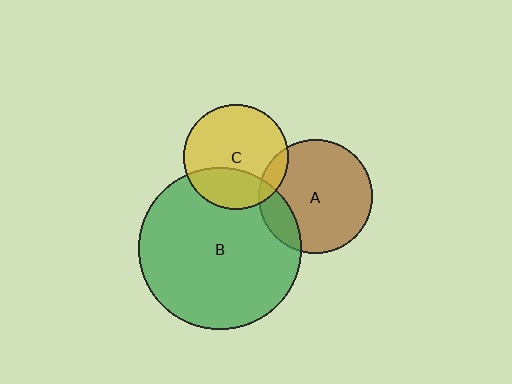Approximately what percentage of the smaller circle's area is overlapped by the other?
Approximately 30%.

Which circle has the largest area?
Circle B (green).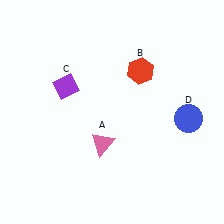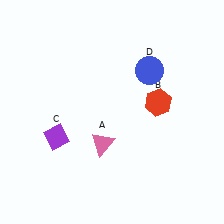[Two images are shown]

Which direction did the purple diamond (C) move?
The purple diamond (C) moved down.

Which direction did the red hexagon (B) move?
The red hexagon (B) moved down.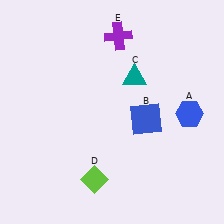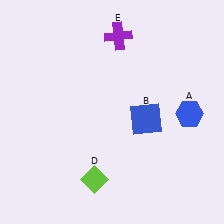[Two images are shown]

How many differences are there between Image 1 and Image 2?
There is 1 difference between the two images.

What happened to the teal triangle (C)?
The teal triangle (C) was removed in Image 2. It was in the top-right area of Image 1.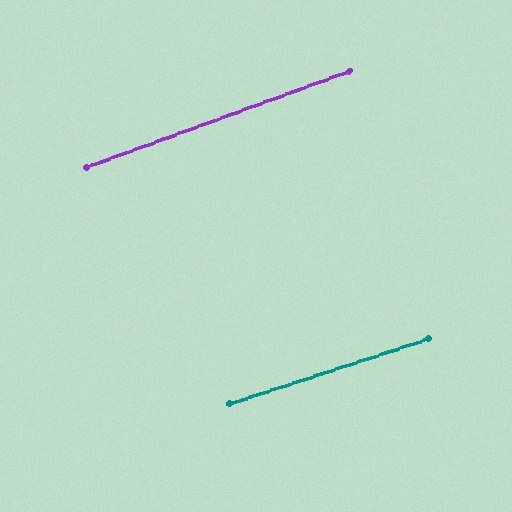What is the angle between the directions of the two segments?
Approximately 2 degrees.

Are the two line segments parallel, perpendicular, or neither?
Parallel — their directions differ by only 2.0°.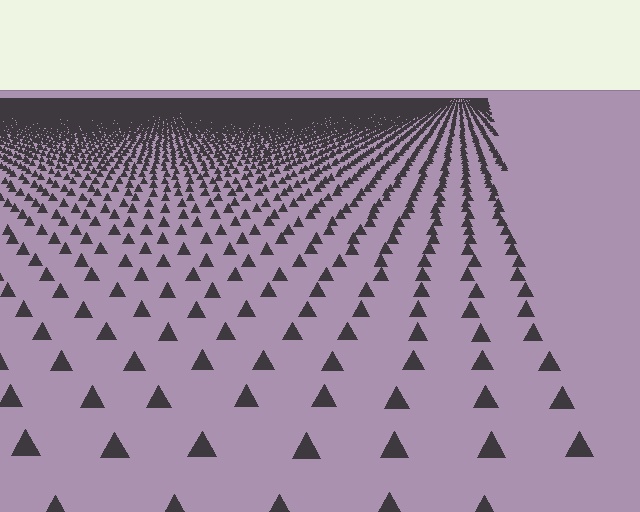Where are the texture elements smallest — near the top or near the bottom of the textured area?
Near the top.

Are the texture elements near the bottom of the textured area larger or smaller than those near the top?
Larger. Near the bottom, elements are closer to the viewer and appear at a bigger on-screen size.